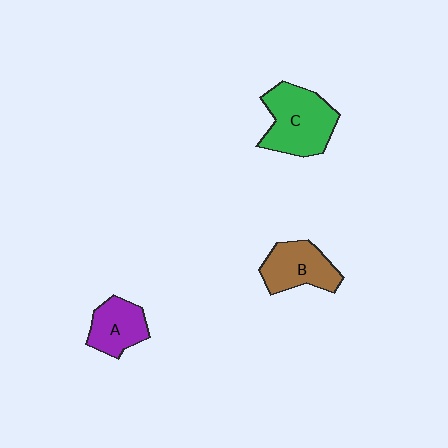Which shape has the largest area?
Shape C (green).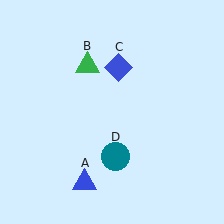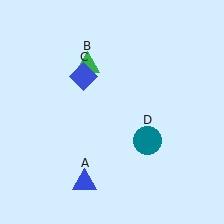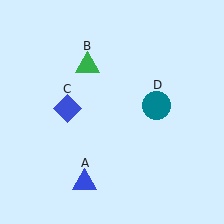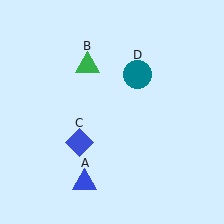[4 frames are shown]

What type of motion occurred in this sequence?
The blue diamond (object C), teal circle (object D) rotated counterclockwise around the center of the scene.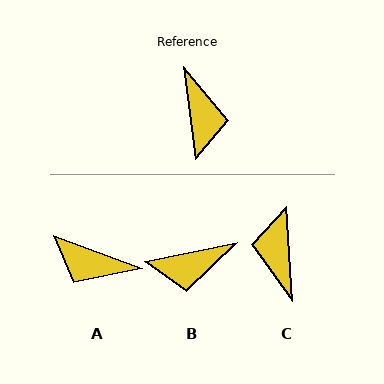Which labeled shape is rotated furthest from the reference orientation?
C, about 176 degrees away.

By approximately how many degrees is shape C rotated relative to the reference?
Approximately 176 degrees counter-clockwise.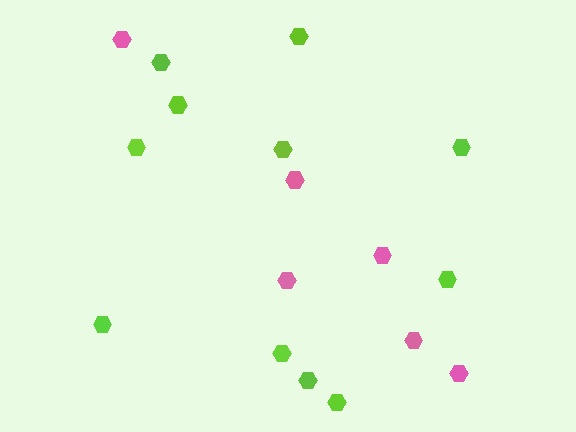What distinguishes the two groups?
There are 2 groups: one group of pink hexagons (6) and one group of lime hexagons (11).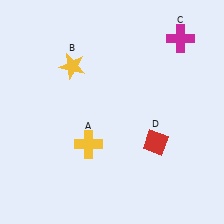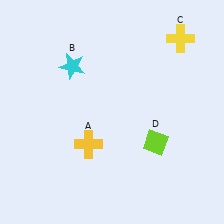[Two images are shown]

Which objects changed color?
B changed from yellow to cyan. C changed from magenta to yellow. D changed from red to lime.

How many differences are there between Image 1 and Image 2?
There are 3 differences between the two images.